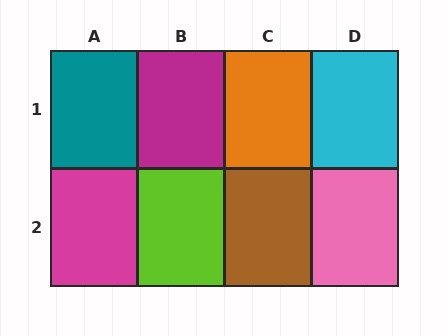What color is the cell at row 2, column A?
Magenta.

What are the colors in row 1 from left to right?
Teal, magenta, orange, cyan.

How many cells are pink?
1 cell is pink.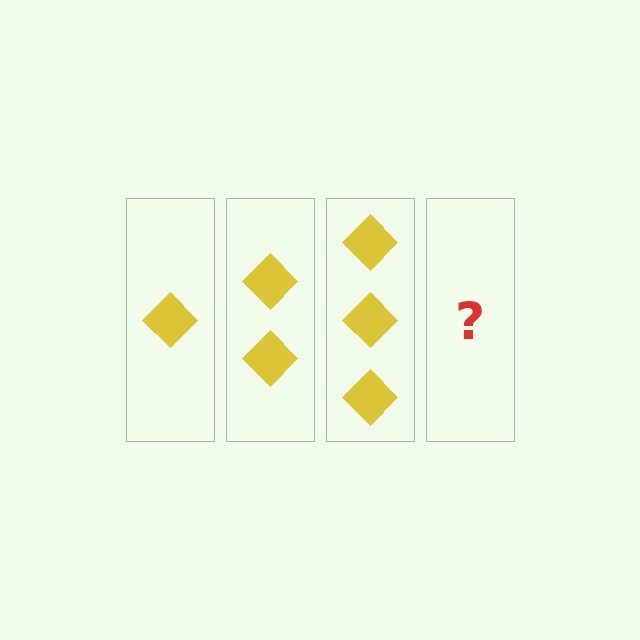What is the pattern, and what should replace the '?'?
The pattern is that each step adds one more diamond. The '?' should be 4 diamonds.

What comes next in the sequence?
The next element should be 4 diamonds.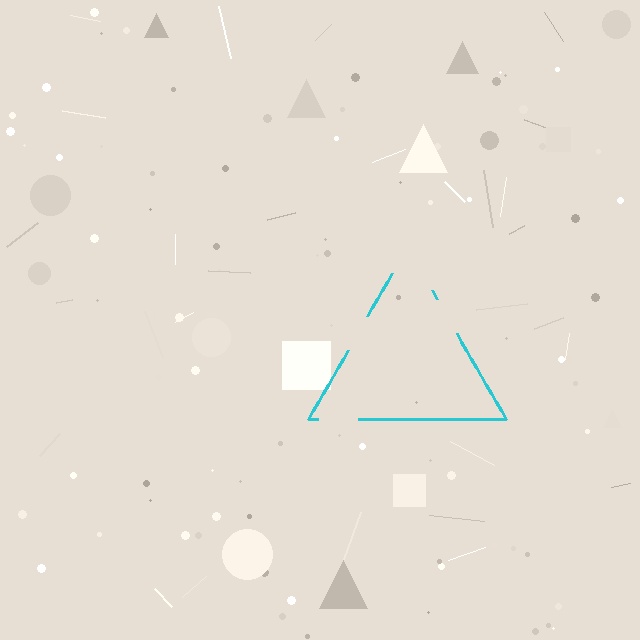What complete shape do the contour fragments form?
The contour fragments form a triangle.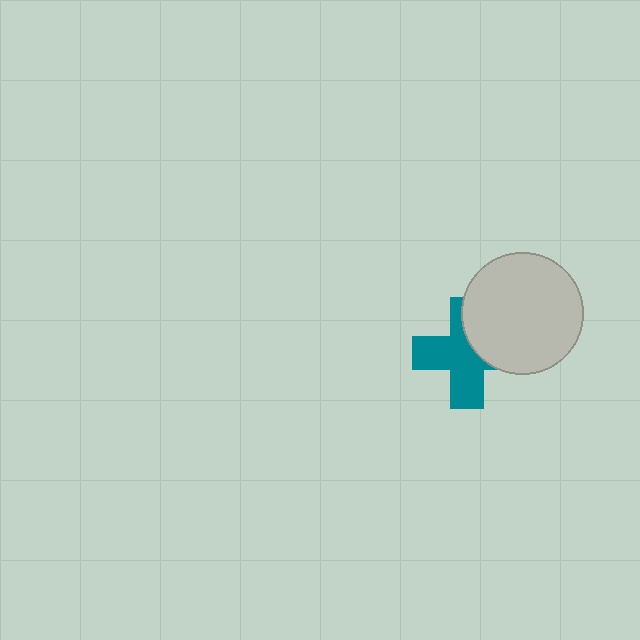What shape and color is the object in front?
The object in front is a light gray circle.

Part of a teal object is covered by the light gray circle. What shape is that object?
It is a cross.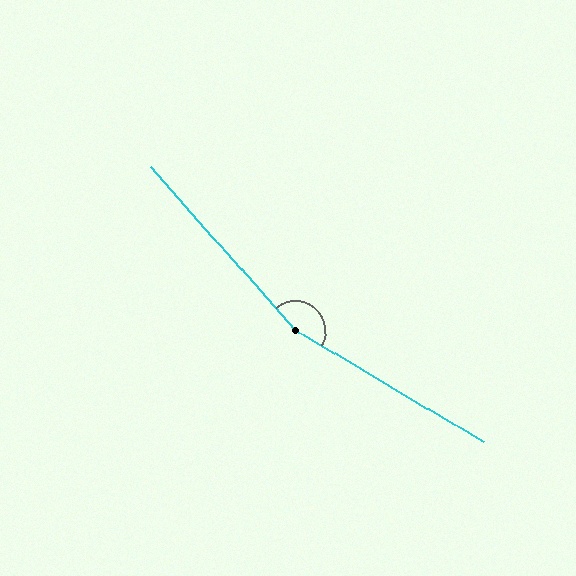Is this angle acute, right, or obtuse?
It is obtuse.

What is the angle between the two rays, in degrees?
Approximately 162 degrees.